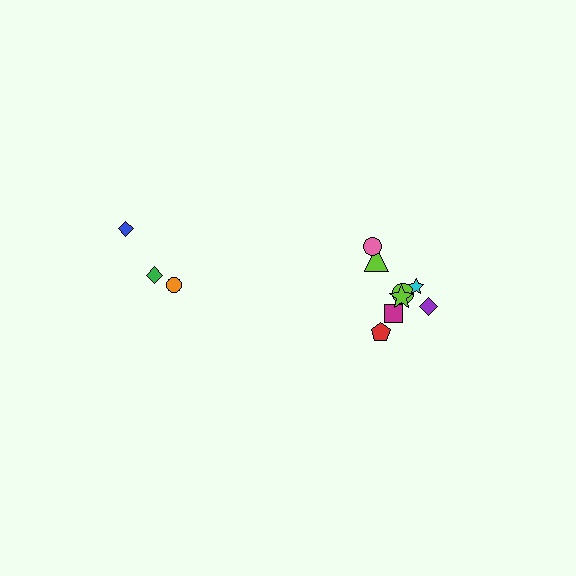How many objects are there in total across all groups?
There are 11 objects.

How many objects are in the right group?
There are 8 objects.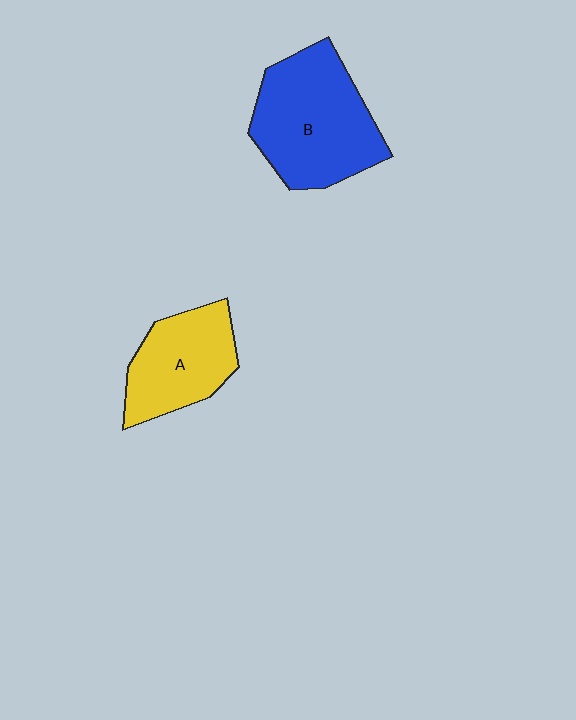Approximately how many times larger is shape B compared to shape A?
Approximately 1.5 times.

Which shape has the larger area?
Shape B (blue).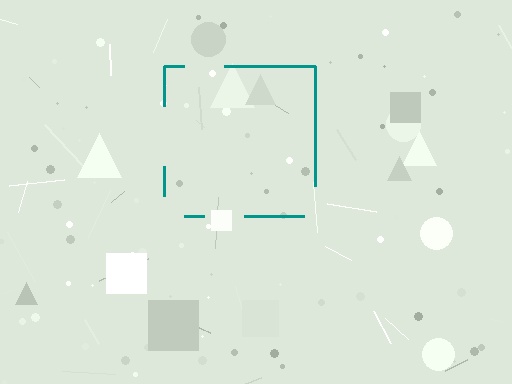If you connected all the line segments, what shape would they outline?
They would outline a square.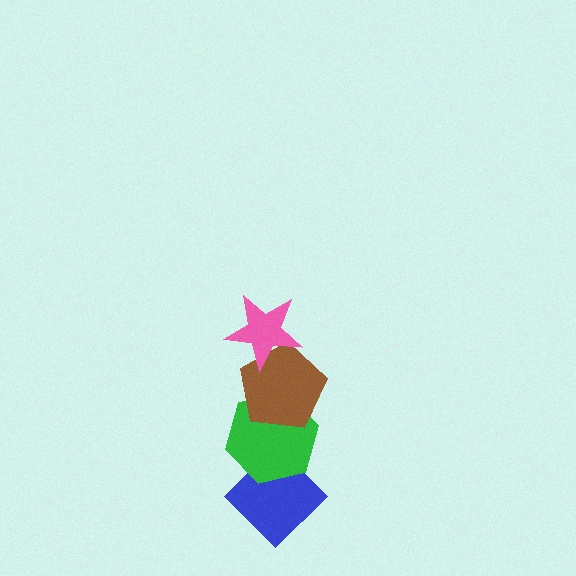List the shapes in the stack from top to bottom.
From top to bottom: the pink star, the brown pentagon, the green hexagon, the blue diamond.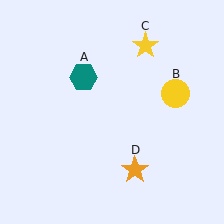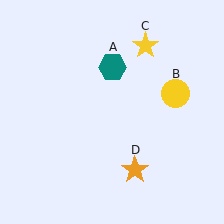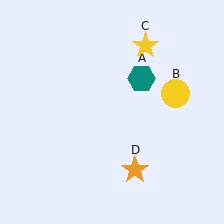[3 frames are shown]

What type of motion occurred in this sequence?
The teal hexagon (object A) rotated clockwise around the center of the scene.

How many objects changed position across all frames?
1 object changed position: teal hexagon (object A).